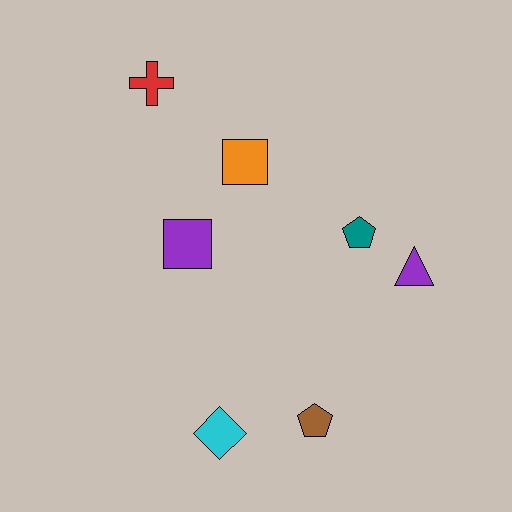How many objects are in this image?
There are 7 objects.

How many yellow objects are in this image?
There are no yellow objects.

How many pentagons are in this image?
There are 2 pentagons.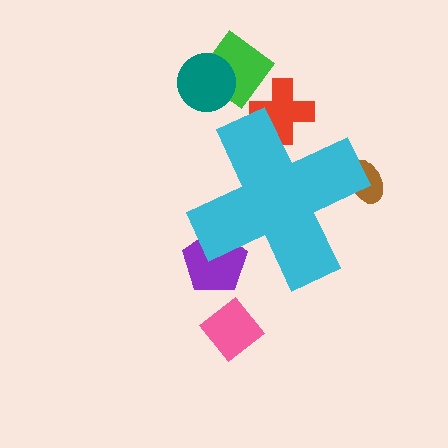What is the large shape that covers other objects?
A cyan cross.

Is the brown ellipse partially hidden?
Yes, the brown ellipse is partially hidden behind the cyan cross.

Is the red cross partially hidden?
Yes, the red cross is partially hidden behind the cyan cross.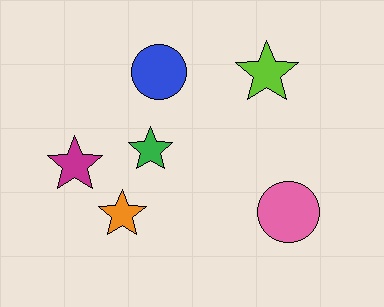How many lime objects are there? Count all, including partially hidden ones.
There is 1 lime object.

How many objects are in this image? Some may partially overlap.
There are 6 objects.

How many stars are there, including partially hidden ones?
There are 4 stars.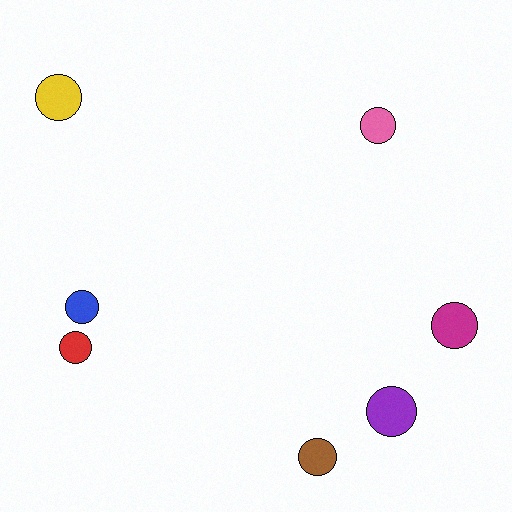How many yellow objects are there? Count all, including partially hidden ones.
There is 1 yellow object.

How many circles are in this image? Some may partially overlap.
There are 7 circles.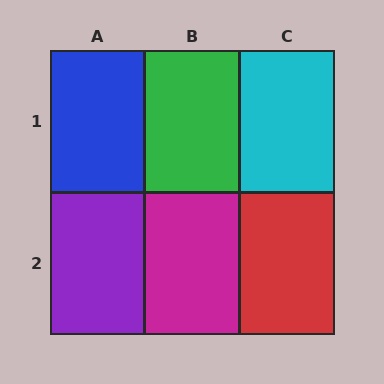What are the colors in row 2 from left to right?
Purple, magenta, red.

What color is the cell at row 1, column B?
Green.